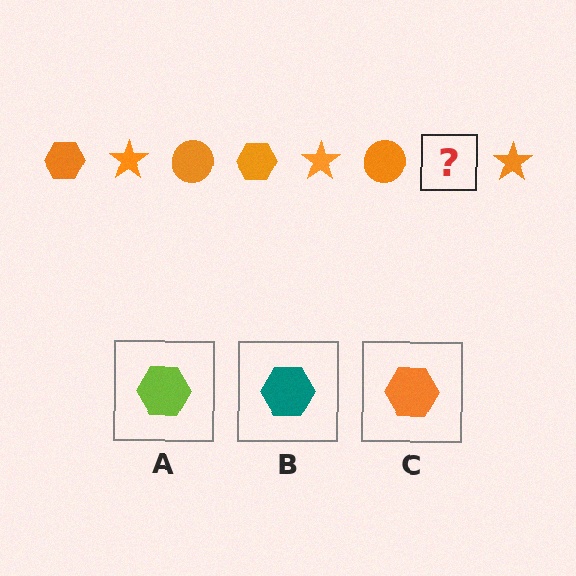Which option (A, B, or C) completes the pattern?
C.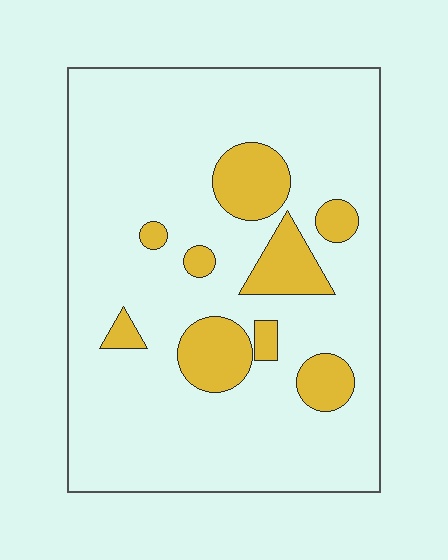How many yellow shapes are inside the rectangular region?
9.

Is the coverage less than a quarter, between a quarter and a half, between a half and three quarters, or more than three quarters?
Less than a quarter.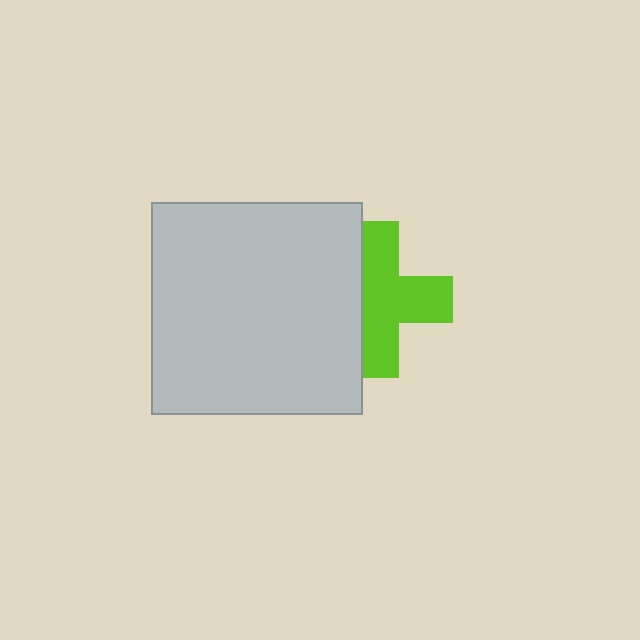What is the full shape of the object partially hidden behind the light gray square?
The partially hidden object is a lime cross.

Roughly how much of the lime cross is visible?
About half of it is visible (roughly 64%).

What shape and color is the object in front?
The object in front is a light gray square.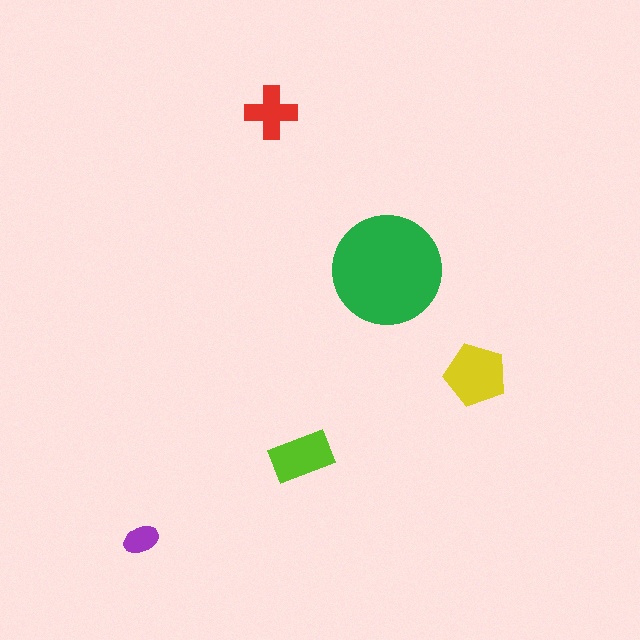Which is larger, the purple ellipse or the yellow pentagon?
The yellow pentagon.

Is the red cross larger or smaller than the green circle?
Smaller.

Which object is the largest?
The green circle.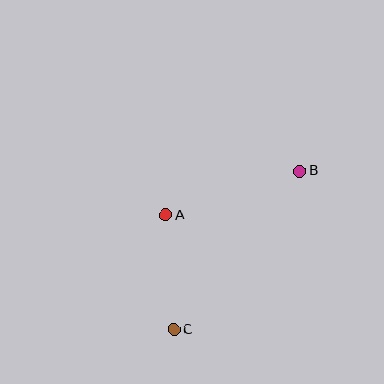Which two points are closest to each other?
Points A and C are closest to each other.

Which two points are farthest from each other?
Points B and C are farthest from each other.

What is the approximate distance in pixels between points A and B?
The distance between A and B is approximately 141 pixels.